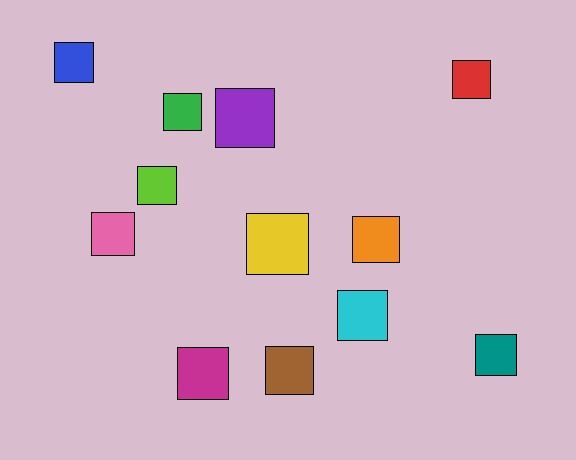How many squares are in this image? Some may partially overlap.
There are 12 squares.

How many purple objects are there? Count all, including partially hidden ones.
There is 1 purple object.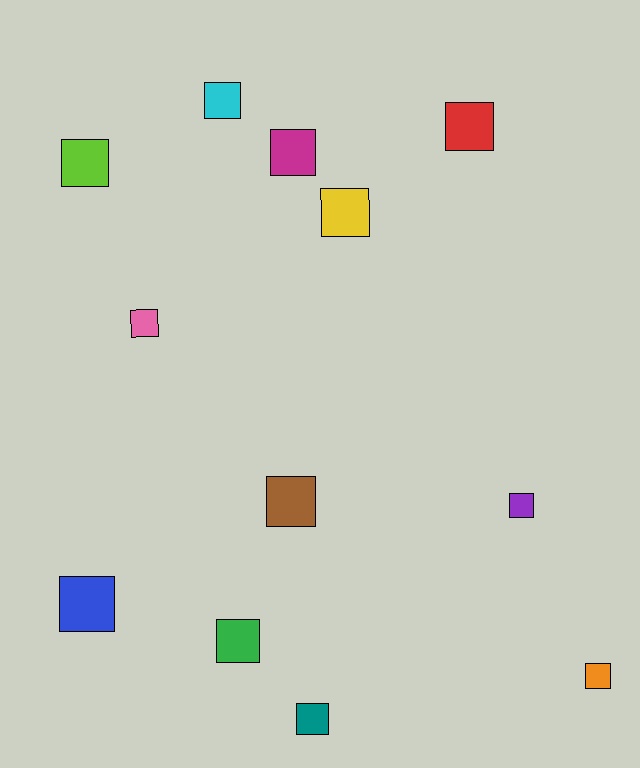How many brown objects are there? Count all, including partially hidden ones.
There is 1 brown object.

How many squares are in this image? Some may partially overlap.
There are 12 squares.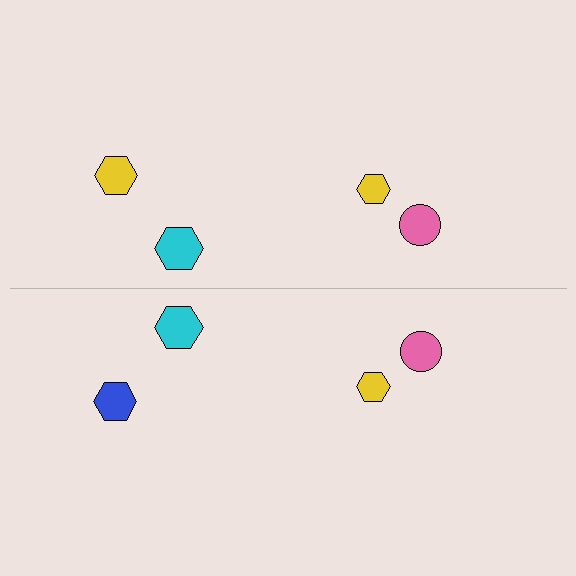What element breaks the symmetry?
The blue hexagon on the bottom side breaks the symmetry — its mirror counterpart is yellow.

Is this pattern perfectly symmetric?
No, the pattern is not perfectly symmetric. The blue hexagon on the bottom side breaks the symmetry — its mirror counterpart is yellow.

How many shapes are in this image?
There are 8 shapes in this image.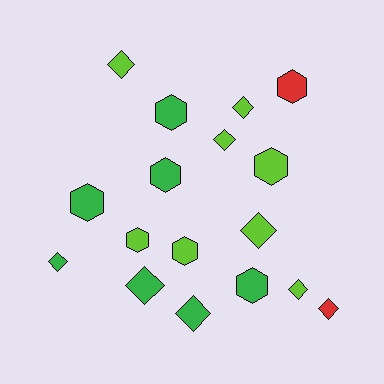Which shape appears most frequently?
Diamond, with 9 objects.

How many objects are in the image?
There are 17 objects.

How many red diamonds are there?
There is 1 red diamond.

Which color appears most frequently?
Lime, with 8 objects.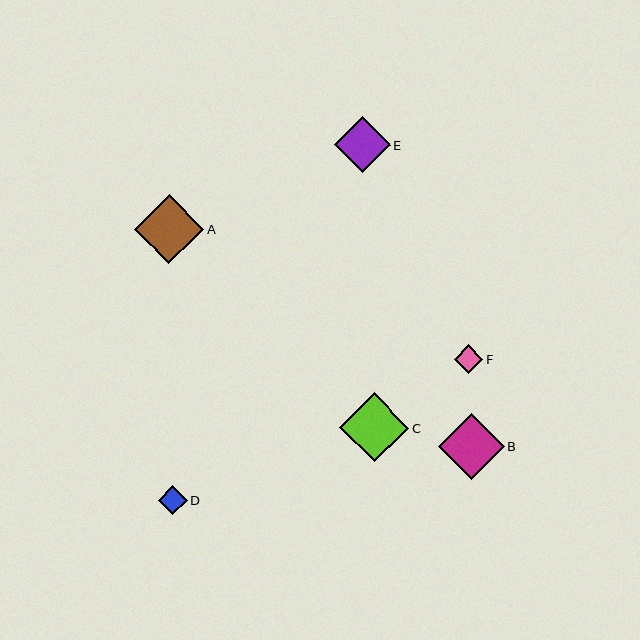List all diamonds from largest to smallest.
From largest to smallest: A, C, B, E, F, D.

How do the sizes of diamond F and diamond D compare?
Diamond F and diamond D are approximately the same size.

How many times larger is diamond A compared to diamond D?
Diamond A is approximately 2.5 times the size of diamond D.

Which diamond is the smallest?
Diamond D is the smallest with a size of approximately 28 pixels.